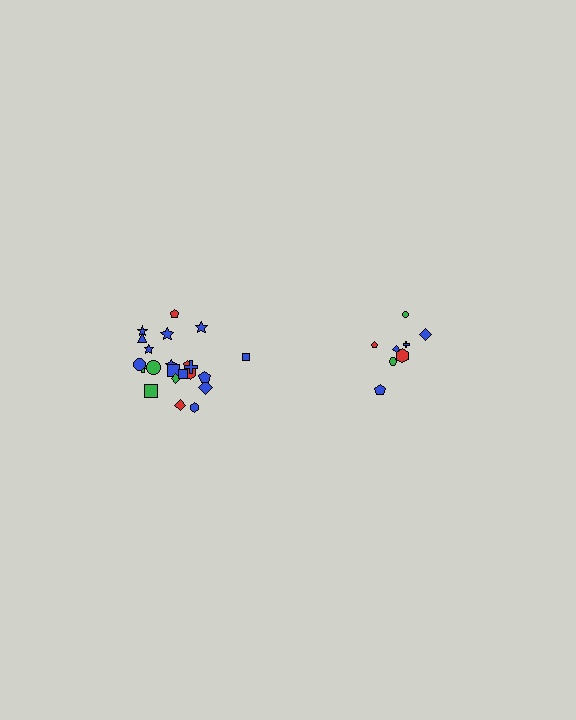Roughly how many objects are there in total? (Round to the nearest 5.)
Roughly 30 objects in total.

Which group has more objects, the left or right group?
The left group.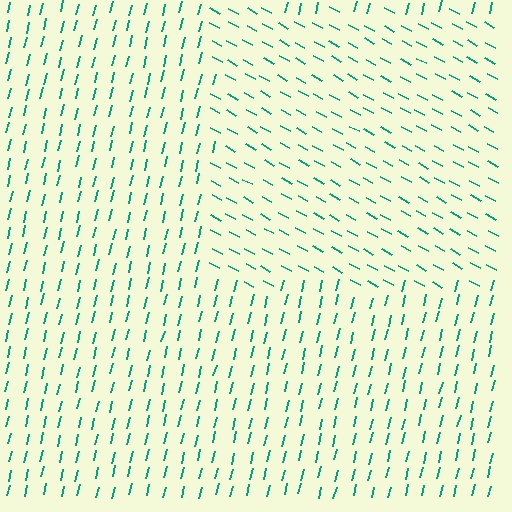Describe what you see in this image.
The image is filled with small teal line segments. A rectangle region in the image has lines oriented differently from the surrounding lines, creating a visible texture boundary.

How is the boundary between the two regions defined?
The boundary is defined purely by a change in line orientation (approximately 75 degrees difference). All lines are the same color and thickness.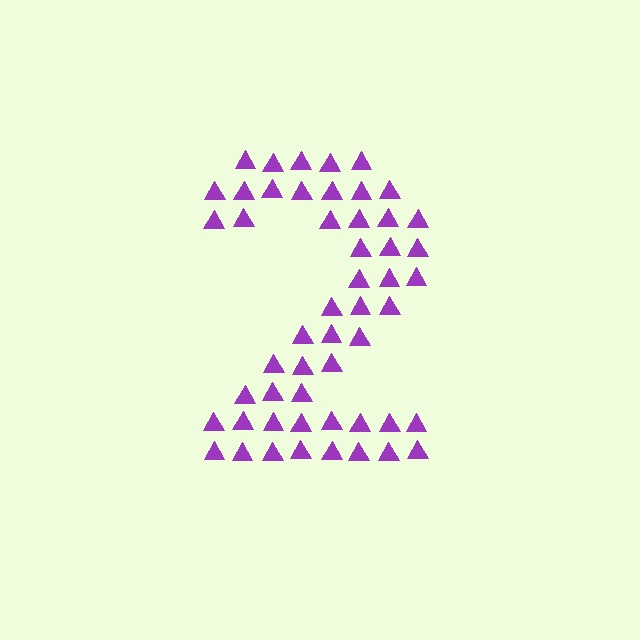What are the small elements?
The small elements are triangles.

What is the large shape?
The large shape is the digit 2.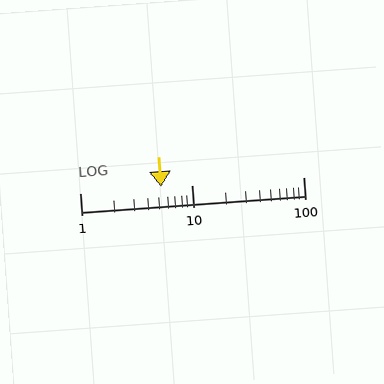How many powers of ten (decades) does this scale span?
The scale spans 2 decades, from 1 to 100.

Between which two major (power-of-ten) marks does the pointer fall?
The pointer is between 1 and 10.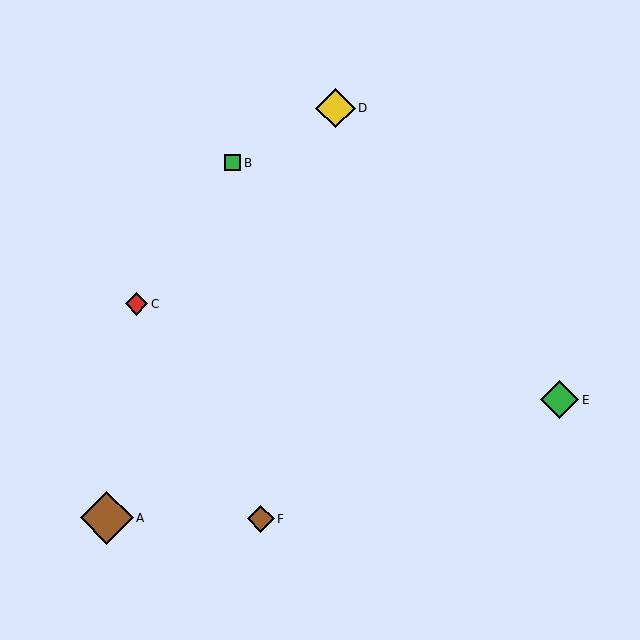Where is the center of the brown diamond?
The center of the brown diamond is at (261, 519).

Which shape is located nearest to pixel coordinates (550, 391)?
The green diamond (labeled E) at (560, 400) is nearest to that location.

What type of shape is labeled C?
Shape C is a red diamond.